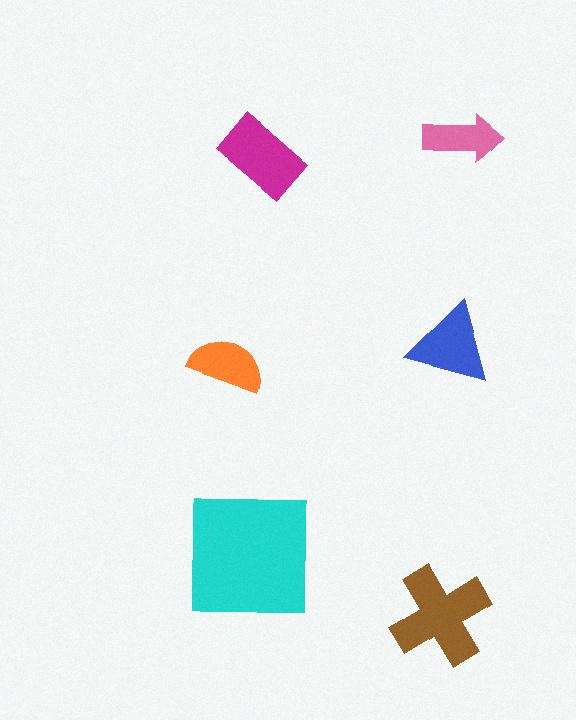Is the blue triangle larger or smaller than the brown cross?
Smaller.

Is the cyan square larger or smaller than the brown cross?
Larger.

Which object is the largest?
The cyan square.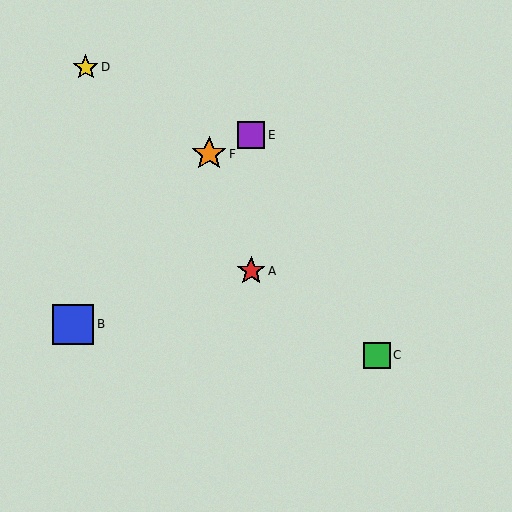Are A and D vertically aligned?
No, A is at x≈251 and D is at x≈86.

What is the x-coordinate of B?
Object B is at x≈73.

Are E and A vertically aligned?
Yes, both are at x≈251.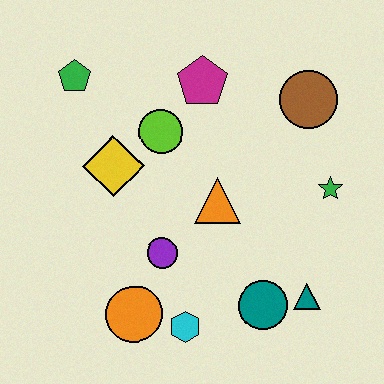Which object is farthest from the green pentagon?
The teal triangle is farthest from the green pentagon.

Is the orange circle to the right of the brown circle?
No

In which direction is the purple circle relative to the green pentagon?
The purple circle is below the green pentagon.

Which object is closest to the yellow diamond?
The lime circle is closest to the yellow diamond.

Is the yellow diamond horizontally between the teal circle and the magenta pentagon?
No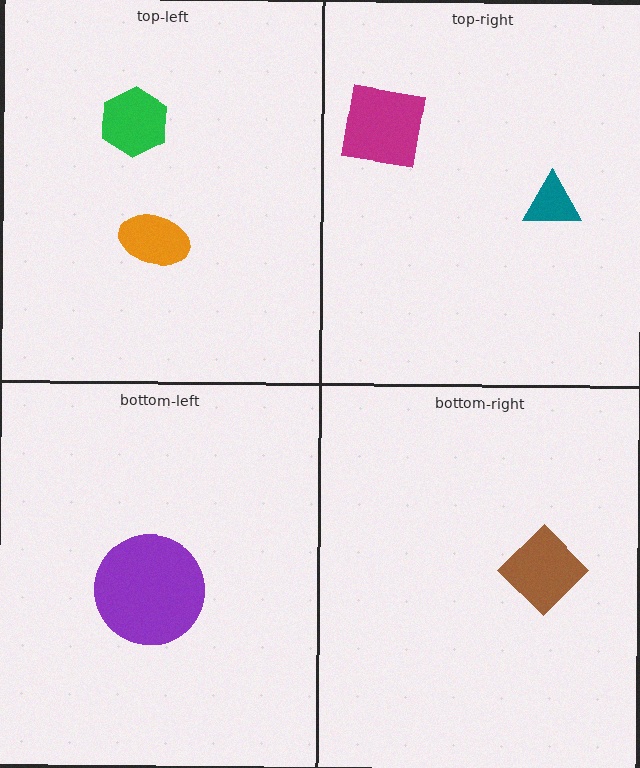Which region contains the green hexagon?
The top-left region.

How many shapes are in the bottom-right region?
1.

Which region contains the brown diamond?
The bottom-right region.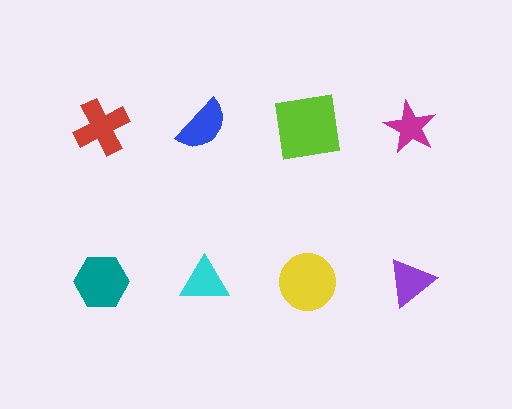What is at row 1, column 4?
A magenta star.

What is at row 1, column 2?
A blue semicircle.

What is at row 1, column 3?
A lime square.